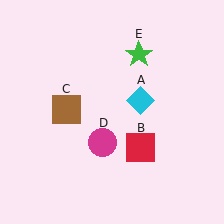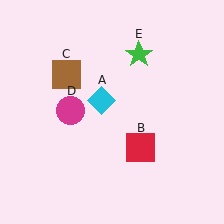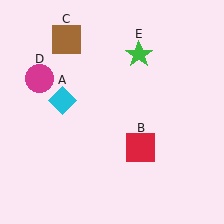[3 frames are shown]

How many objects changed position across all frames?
3 objects changed position: cyan diamond (object A), brown square (object C), magenta circle (object D).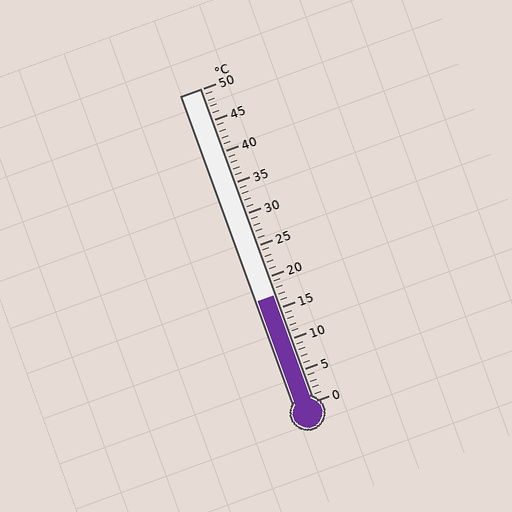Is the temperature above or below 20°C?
The temperature is below 20°C.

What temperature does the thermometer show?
The thermometer shows approximately 17°C.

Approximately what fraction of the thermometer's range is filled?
The thermometer is filled to approximately 35% of its range.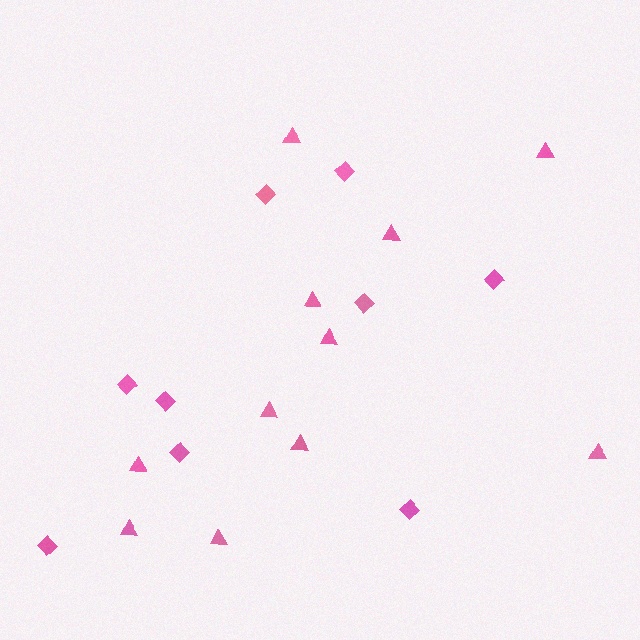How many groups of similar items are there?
There are 2 groups: one group of diamonds (9) and one group of triangles (11).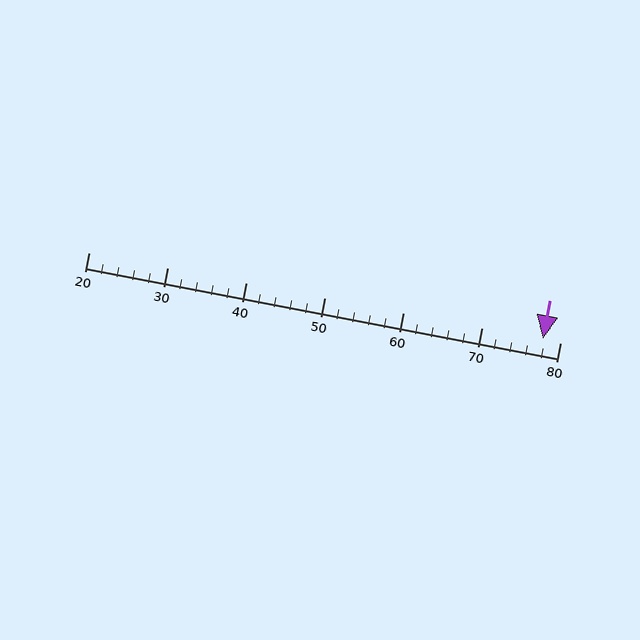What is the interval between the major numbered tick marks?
The major tick marks are spaced 10 units apart.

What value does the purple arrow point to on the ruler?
The purple arrow points to approximately 78.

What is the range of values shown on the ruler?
The ruler shows values from 20 to 80.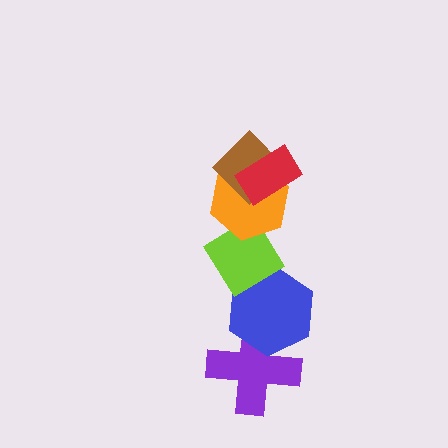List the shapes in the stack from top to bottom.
From top to bottom: the red rectangle, the brown diamond, the orange hexagon, the lime diamond, the blue hexagon, the purple cross.